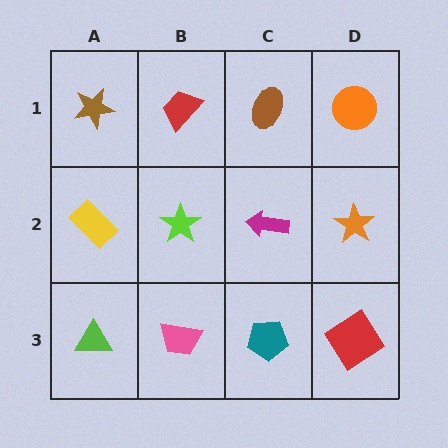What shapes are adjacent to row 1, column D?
An orange star (row 2, column D), a brown ellipse (row 1, column C).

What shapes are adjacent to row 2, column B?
A red trapezoid (row 1, column B), a pink trapezoid (row 3, column B), a yellow rectangle (row 2, column A), a magenta arrow (row 2, column C).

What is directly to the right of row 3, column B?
A teal pentagon.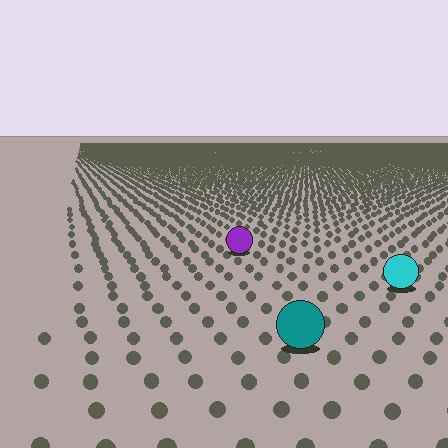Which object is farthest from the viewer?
The purple circle is farthest from the viewer. It appears smaller and the ground texture around it is denser.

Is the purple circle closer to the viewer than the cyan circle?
No. The cyan circle is closer — you can tell from the texture gradient: the ground texture is coarser near it.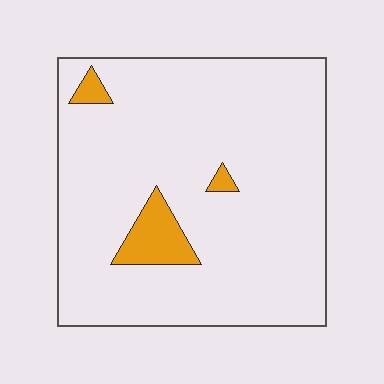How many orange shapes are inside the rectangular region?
3.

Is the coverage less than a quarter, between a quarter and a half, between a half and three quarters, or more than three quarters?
Less than a quarter.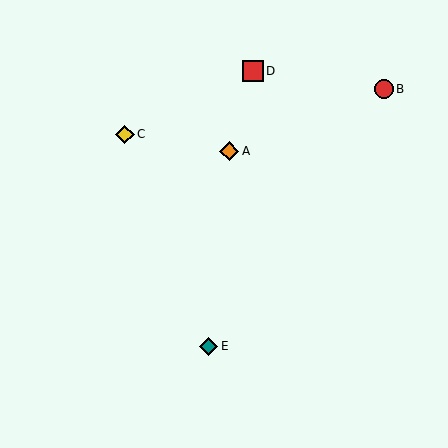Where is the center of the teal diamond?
The center of the teal diamond is at (209, 346).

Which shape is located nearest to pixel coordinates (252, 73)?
The red square (labeled D) at (253, 71) is nearest to that location.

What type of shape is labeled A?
Shape A is an orange diamond.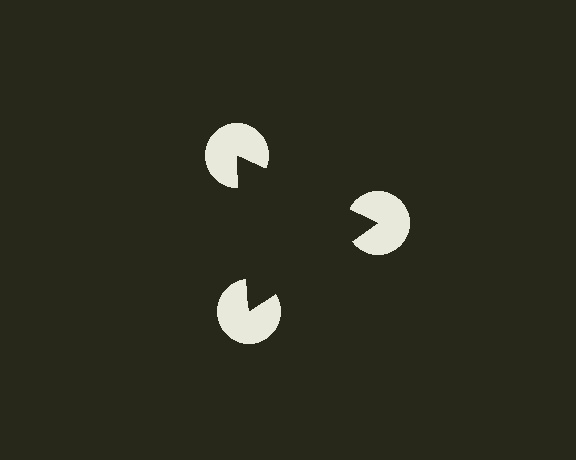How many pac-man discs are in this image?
There are 3 — one at each vertex of the illusory triangle.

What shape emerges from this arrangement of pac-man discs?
An illusory triangle — its edges are inferred from the aligned wedge cuts in the pac-man discs, not physically drawn.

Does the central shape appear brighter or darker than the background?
It typically appears slightly darker than the background, even though no actual brightness change is drawn.